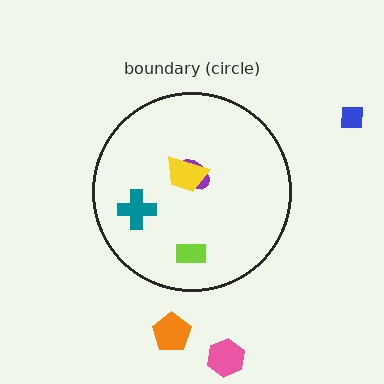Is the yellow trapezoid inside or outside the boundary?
Inside.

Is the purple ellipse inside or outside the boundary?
Inside.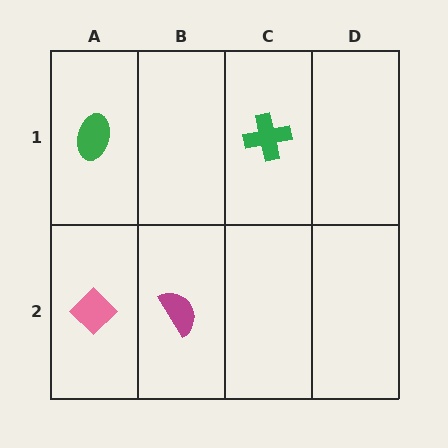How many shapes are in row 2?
2 shapes.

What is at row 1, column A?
A green ellipse.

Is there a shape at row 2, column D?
No, that cell is empty.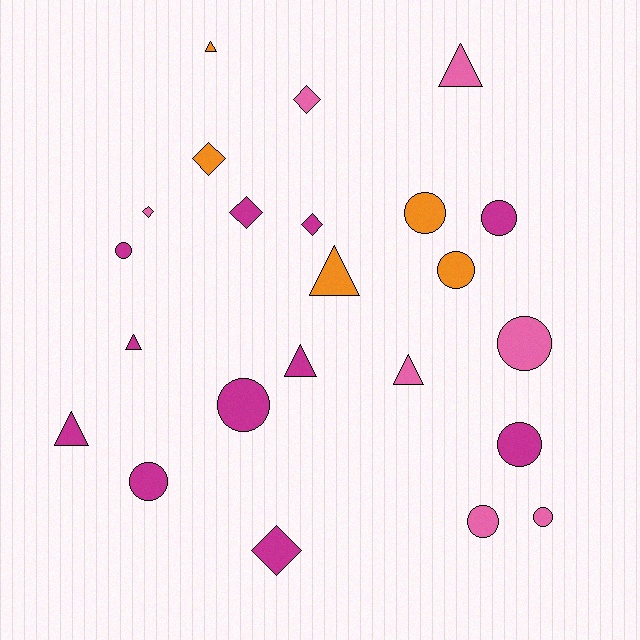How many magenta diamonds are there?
There are 3 magenta diamonds.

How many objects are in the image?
There are 23 objects.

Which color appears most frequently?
Magenta, with 11 objects.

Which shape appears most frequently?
Circle, with 10 objects.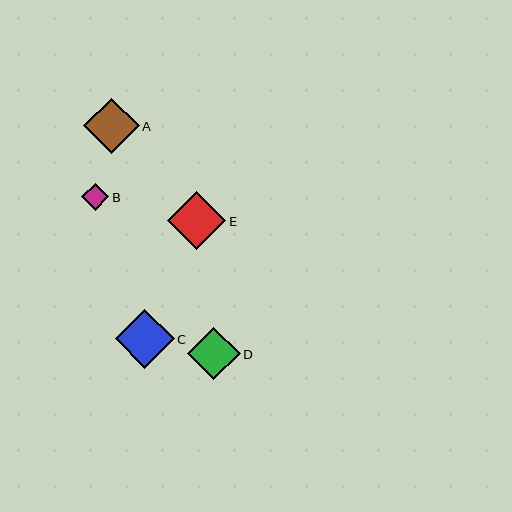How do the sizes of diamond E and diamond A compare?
Diamond E and diamond A are approximately the same size.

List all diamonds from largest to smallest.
From largest to smallest: C, E, A, D, B.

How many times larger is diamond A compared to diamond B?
Diamond A is approximately 2.1 times the size of diamond B.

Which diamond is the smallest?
Diamond B is the smallest with a size of approximately 27 pixels.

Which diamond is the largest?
Diamond C is the largest with a size of approximately 59 pixels.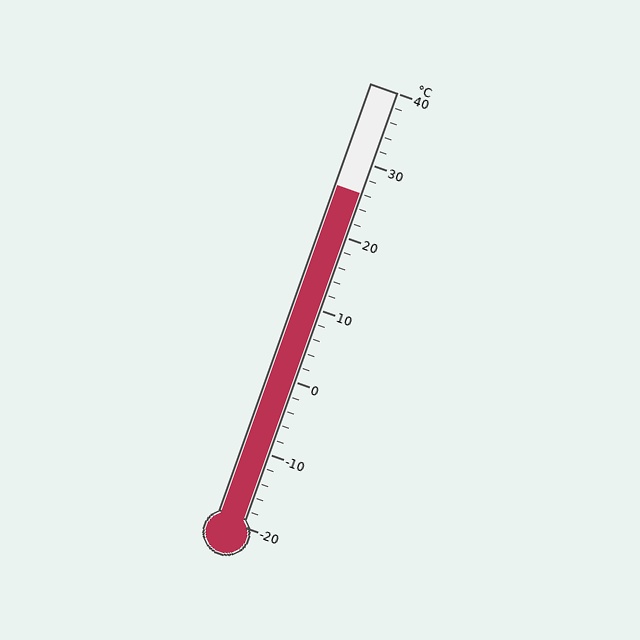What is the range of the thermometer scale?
The thermometer scale ranges from -20°C to 40°C.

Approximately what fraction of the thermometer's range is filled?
The thermometer is filled to approximately 75% of its range.